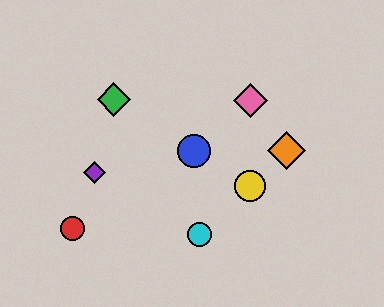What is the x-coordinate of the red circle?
The red circle is at x≈73.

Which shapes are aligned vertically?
The yellow circle, the pink diamond are aligned vertically.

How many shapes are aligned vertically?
2 shapes (the yellow circle, the pink diamond) are aligned vertically.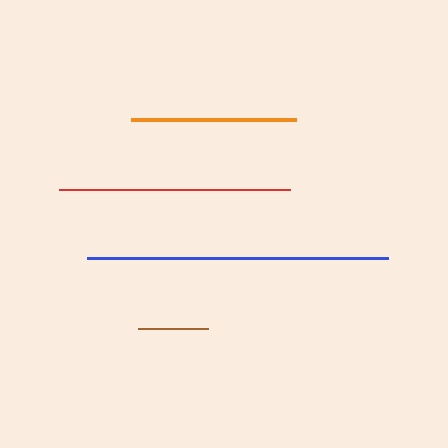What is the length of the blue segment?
The blue segment is approximately 302 pixels long.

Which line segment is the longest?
The blue line is the longest at approximately 302 pixels.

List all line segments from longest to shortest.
From longest to shortest: blue, red, orange, brown.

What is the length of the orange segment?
The orange segment is approximately 166 pixels long.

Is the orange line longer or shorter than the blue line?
The blue line is longer than the orange line.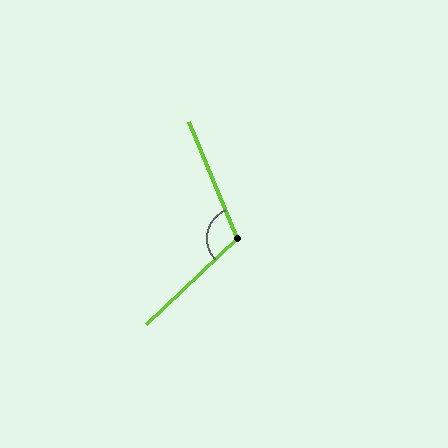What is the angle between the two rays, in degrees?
Approximately 111 degrees.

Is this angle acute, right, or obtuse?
It is obtuse.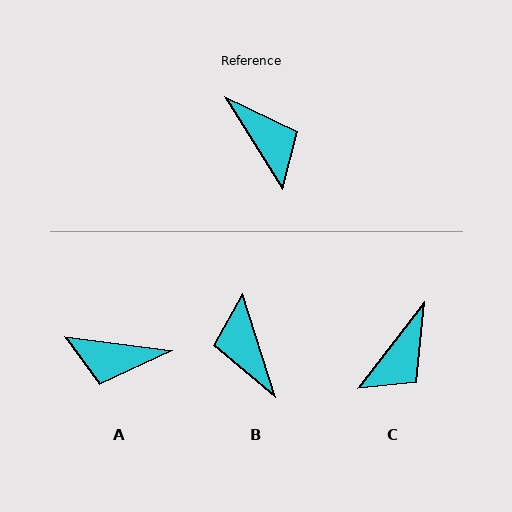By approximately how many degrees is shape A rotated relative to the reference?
Approximately 129 degrees clockwise.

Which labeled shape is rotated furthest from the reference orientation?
B, about 166 degrees away.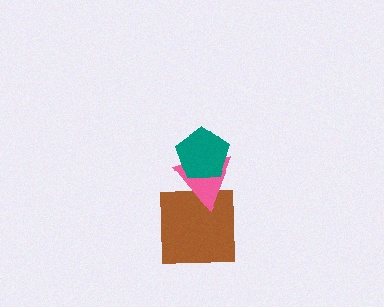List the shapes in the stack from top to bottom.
From top to bottom: the teal pentagon, the pink triangle, the brown square.